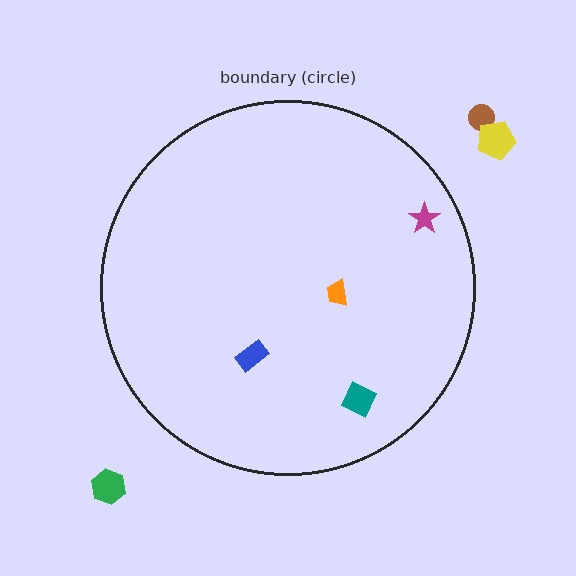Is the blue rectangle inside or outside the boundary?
Inside.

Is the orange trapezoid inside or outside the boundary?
Inside.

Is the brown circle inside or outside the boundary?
Outside.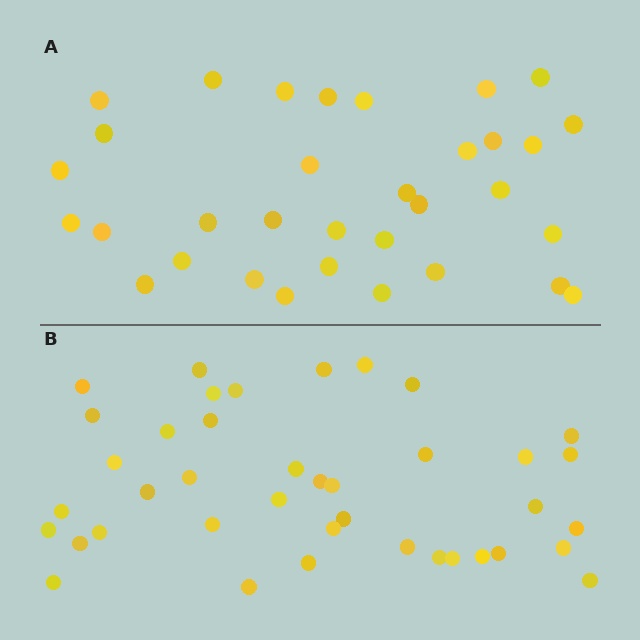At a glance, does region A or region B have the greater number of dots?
Region B (the bottom region) has more dots.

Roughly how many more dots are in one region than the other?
Region B has roughly 8 or so more dots than region A.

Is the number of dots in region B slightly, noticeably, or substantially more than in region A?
Region B has only slightly more — the two regions are fairly close. The ratio is roughly 1.2 to 1.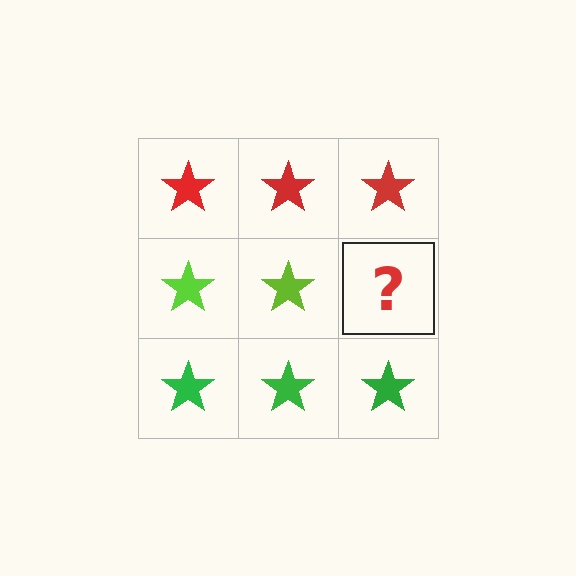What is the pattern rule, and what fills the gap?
The rule is that each row has a consistent color. The gap should be filled with a lime star.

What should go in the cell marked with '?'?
The missing cell should contain a lime star.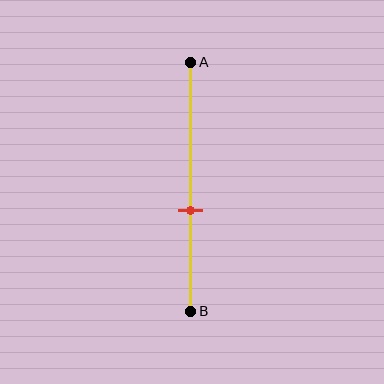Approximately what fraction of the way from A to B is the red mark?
The red mark is approximately 60% of the way from A to B.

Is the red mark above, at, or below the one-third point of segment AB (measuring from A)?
The red mark is below the one-third point of segment AB.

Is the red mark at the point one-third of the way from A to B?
No, the mark is at about 60% from A, not at the 33% one-third point.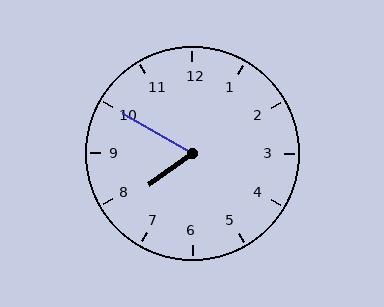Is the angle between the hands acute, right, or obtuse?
It is acute.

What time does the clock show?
7:50.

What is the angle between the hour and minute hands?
Approximately 65 degrees.